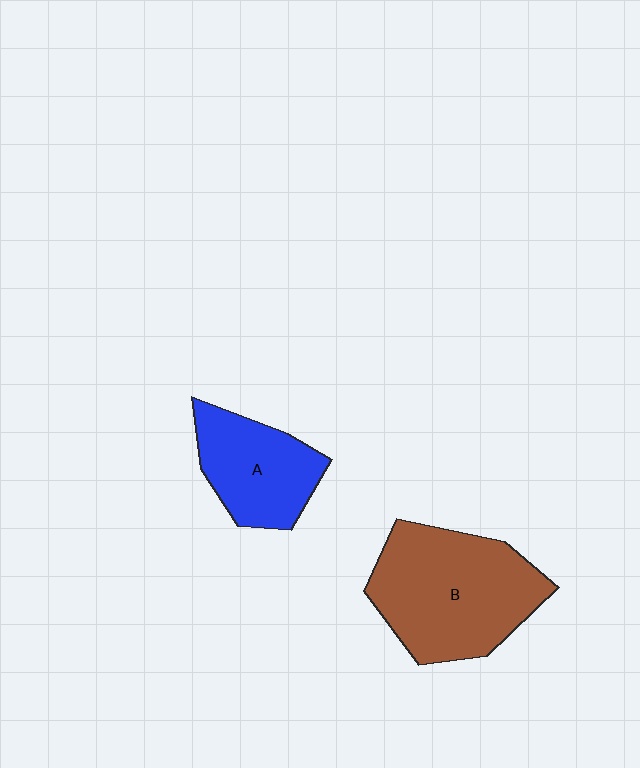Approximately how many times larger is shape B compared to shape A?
Approximately 1.6 times.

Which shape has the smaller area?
Shape A (blue).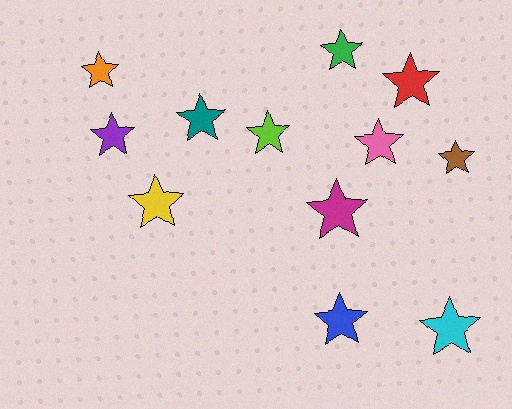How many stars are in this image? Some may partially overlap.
There are 12 stars.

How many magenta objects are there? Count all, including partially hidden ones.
There is 1 magenta object.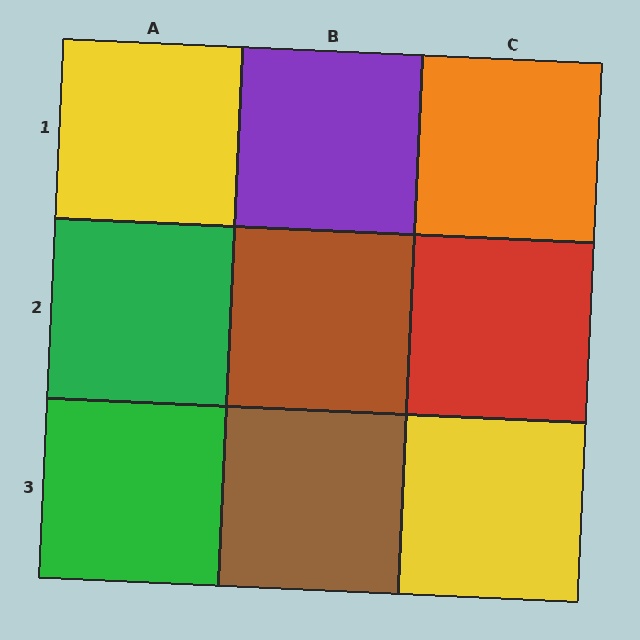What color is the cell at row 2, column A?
Green.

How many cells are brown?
2 cells are brown.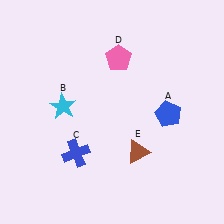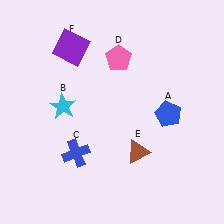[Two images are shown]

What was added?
A purple square (F) was added in Image 2.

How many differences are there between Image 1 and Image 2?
There is 1 difference between the two images.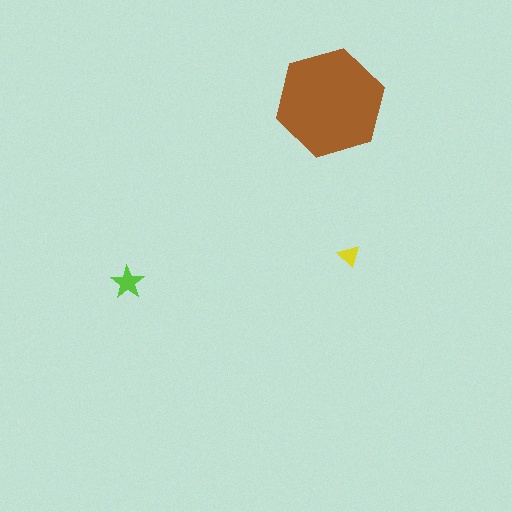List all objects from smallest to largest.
The yellow triangle, the lime star, the brown hexagon.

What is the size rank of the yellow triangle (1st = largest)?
3rd.